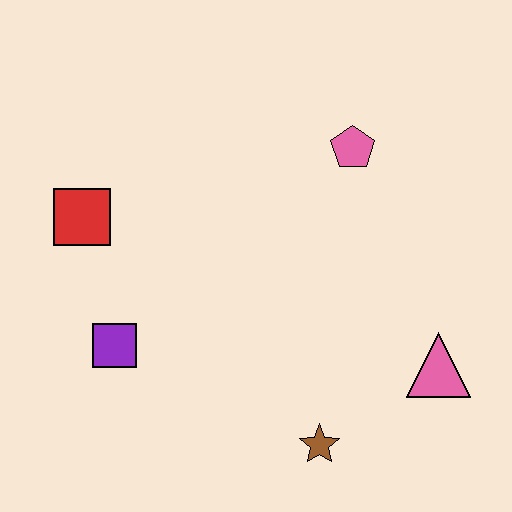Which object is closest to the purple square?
The red square is closest to the purple square.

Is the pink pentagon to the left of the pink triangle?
Yes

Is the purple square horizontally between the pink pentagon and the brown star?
No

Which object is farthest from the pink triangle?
The red square is farthest from the pink triangle.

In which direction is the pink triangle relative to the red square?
The pink triangle is to the right of the red square.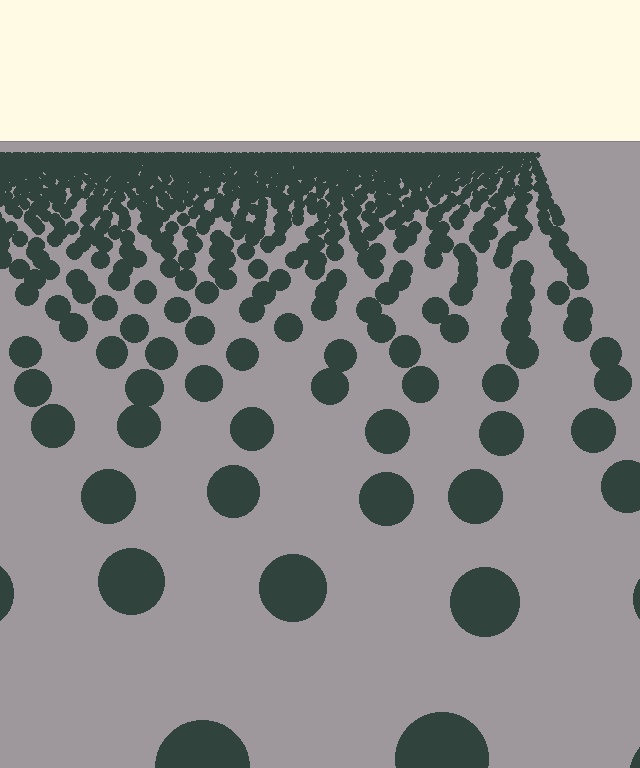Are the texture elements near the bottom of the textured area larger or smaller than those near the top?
Larger. Near the bottom, elements are closer to the viewer and appear at a bigger on-screen size.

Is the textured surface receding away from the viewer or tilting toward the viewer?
The surface is receding away from the viewer. Texture elements get smaller and denser toward the top.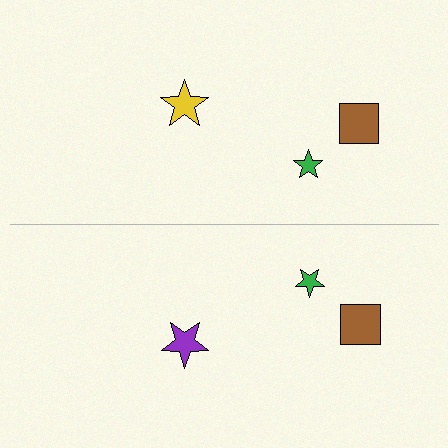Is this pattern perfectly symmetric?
No, the pattern is not perfectly symmetric. The purple star on the bottom side breaks the symmetry — its mirror counterpart is yellow.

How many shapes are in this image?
There are 6 shapes in this image.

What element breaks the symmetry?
The purple star on the bottom side breaks the symmetry — its mirror counterpart is yellow.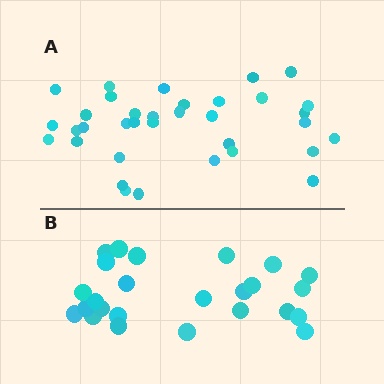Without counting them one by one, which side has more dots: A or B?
Region A (the top region) has more dots.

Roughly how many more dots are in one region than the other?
Region A has roughly 10 or so more dots than region B.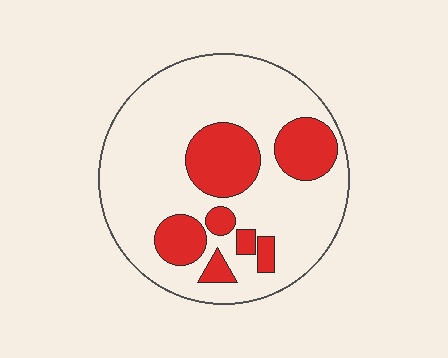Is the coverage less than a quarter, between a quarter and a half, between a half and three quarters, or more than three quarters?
Between a quarter and a half.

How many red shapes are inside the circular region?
7.